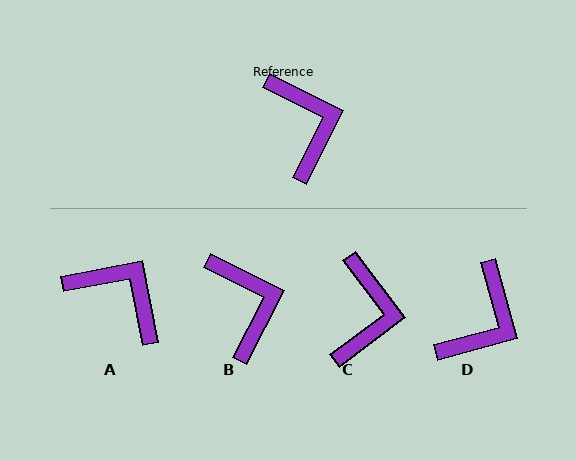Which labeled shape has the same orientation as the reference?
B.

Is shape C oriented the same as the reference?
No, it is off by about 26 degrees.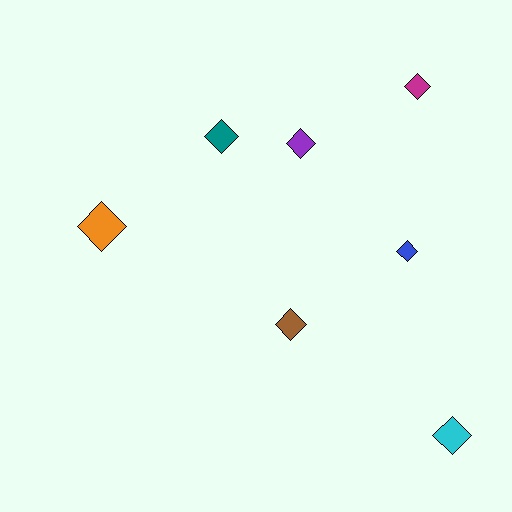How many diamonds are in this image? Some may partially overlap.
There are 7 diamonds.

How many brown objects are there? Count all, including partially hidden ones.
There is 1 brown object.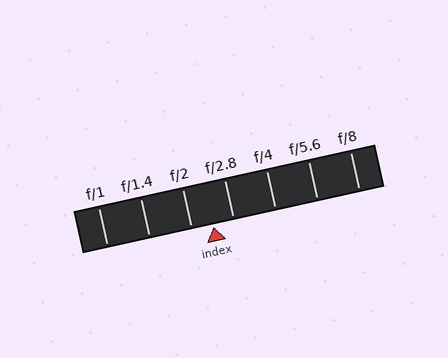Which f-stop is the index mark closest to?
The index mark is closest to f/2.8.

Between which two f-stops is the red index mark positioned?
The index mark is between f/2 and f/2.8.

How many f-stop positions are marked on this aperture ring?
There are 7 f-stop positions marked.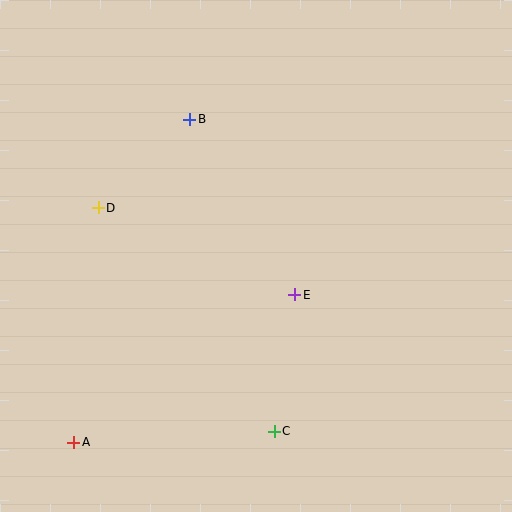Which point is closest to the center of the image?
Point E at (295, 295) is closest to the center.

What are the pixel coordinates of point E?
Point E is at (295, 295).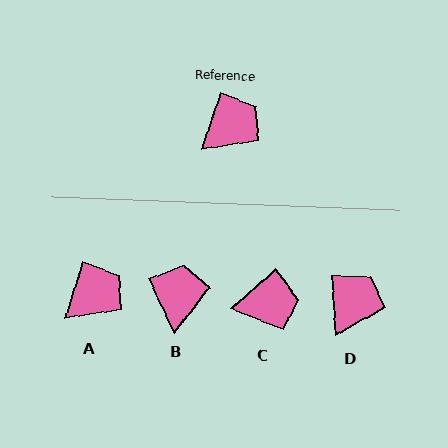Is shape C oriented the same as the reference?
No, it is off by about 30 degrees.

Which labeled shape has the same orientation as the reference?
A.